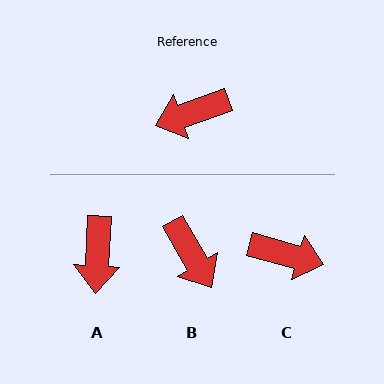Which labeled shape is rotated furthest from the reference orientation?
C, about 145 degrees away.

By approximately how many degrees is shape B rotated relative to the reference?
Approximately 101 degrees counter-clockwise.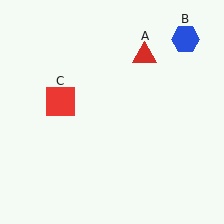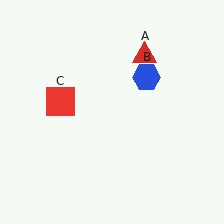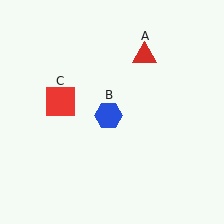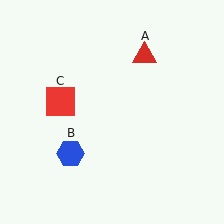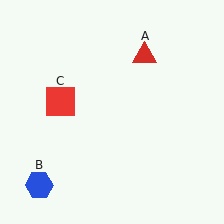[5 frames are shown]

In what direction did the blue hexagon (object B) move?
The blue hexagon (object B) moved down and to the left.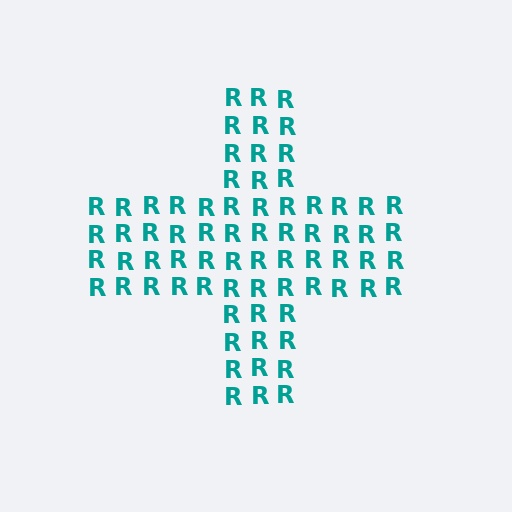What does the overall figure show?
The overall figure shows a cross.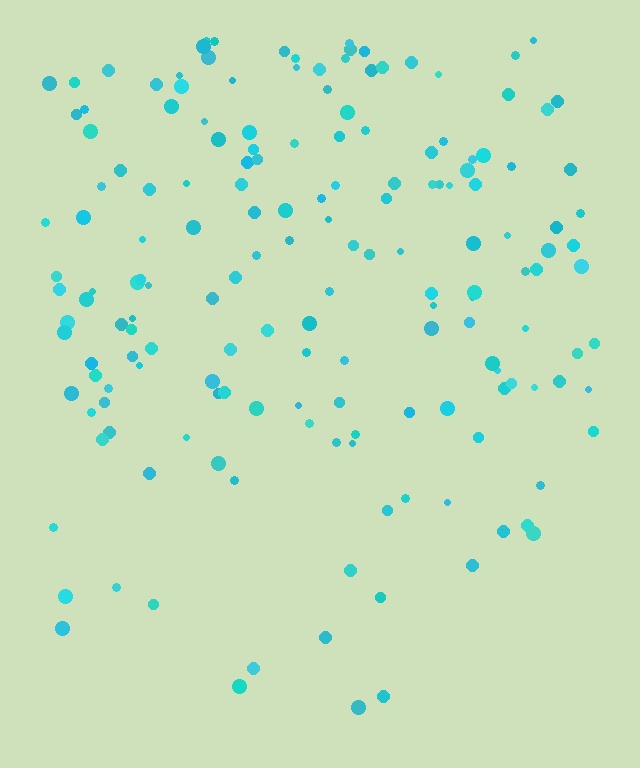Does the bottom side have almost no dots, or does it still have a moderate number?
Still a moderate number, just noticeably fewer than the top.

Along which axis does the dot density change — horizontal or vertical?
Vertical.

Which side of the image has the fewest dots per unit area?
The bottom.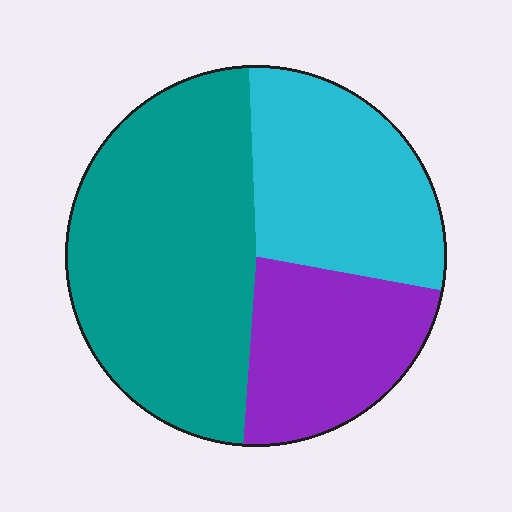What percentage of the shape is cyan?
Cyan covers about 30% of the shape.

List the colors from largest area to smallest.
From largest to smallest: teal, cyan, purple.